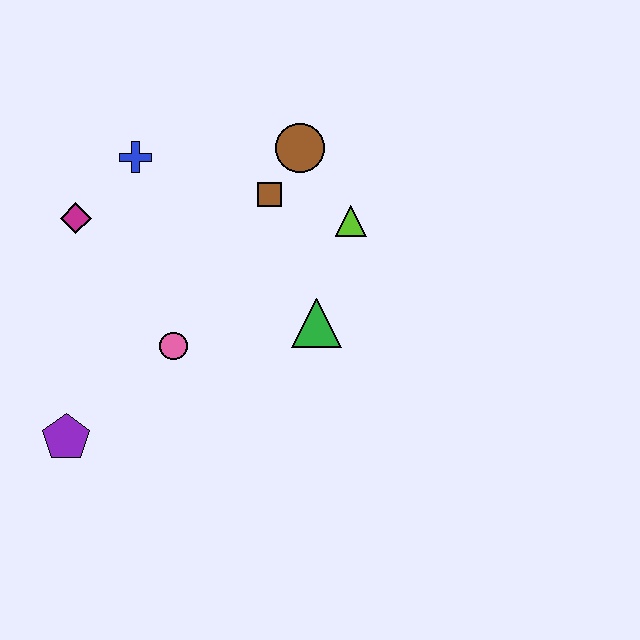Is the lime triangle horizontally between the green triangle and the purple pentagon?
No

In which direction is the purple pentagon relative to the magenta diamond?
The purple pentagon is below the magenta diamond.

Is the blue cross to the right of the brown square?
No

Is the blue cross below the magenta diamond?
No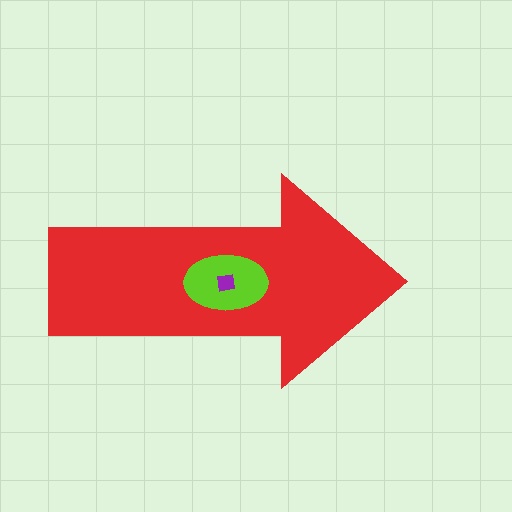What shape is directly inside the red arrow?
The lime ellipse.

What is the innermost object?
The purple square.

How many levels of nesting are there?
3.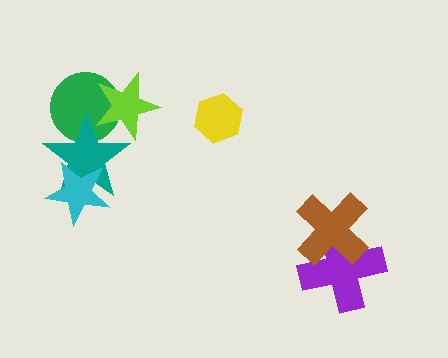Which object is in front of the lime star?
The teal star is in front of the lime star.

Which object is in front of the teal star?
The cyan star is in front of the teal star.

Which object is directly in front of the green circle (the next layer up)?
The lime star is directly in front of the green circle.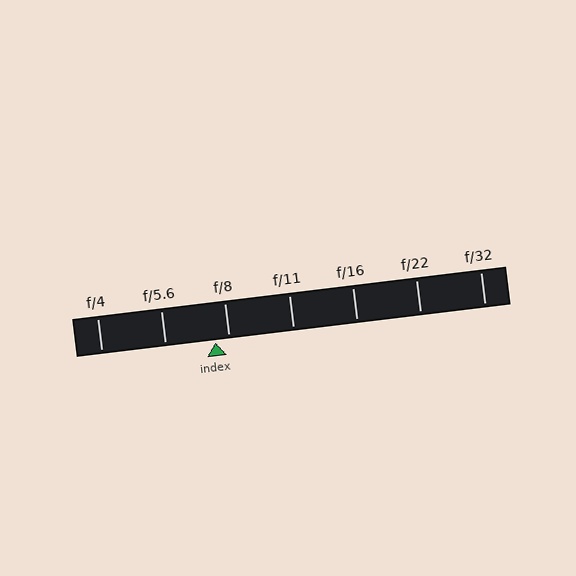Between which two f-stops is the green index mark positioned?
The index mark is between f/5.6 and f/8.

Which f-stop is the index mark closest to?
The index mark is closest to f/8.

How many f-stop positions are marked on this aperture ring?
There are 7 f-stop positions marked.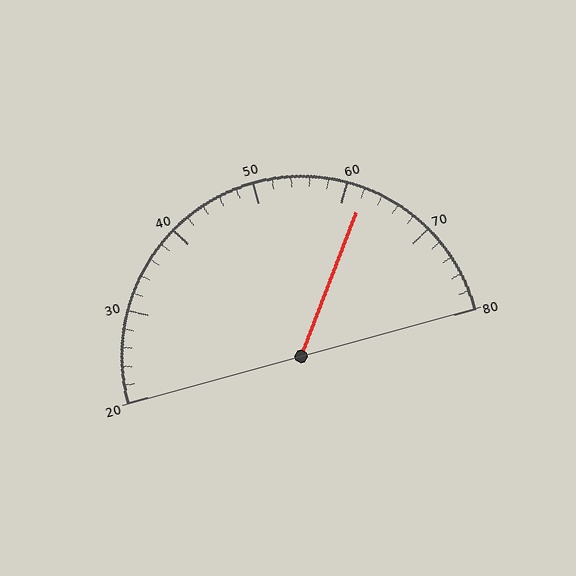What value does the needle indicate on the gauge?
The needle indicates approximately 62.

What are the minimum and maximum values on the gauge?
The gauge ranges from 20 to 80.